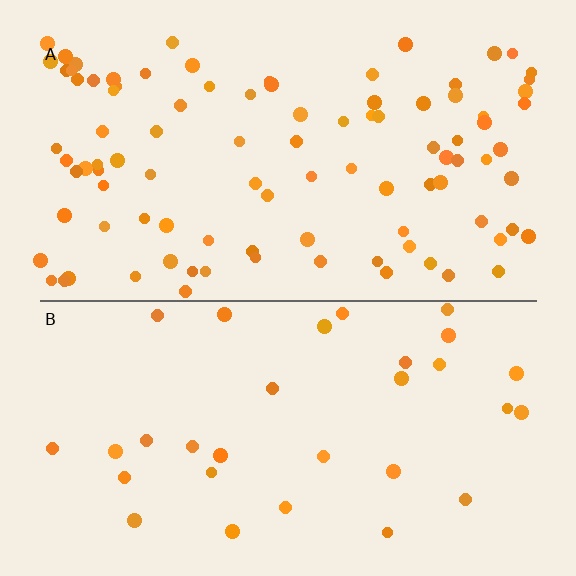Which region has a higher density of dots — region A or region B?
A (the top).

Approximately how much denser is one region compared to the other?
Approximately 3.1× — region A over region B.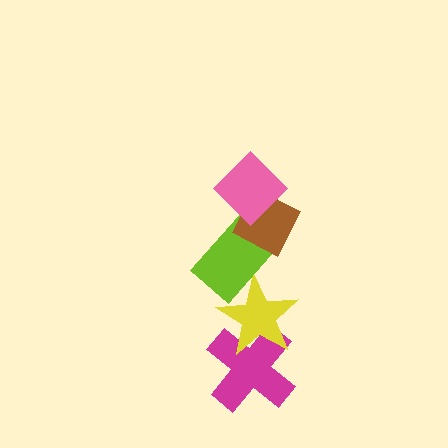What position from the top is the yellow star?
The yellow star is 4th from the top.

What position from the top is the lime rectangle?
The lime rectangle is 3rd from the top.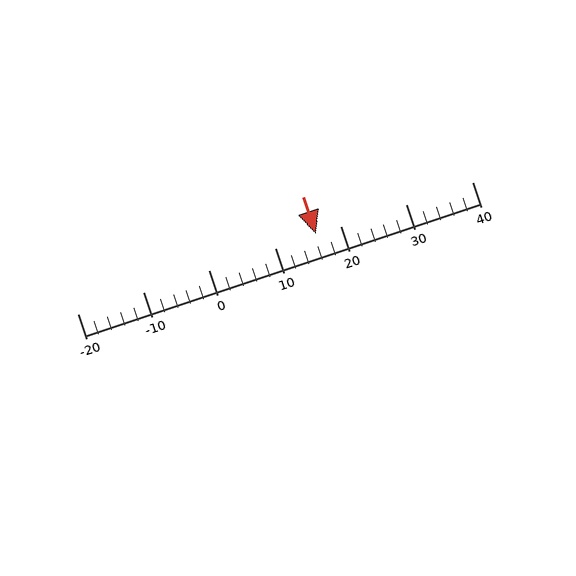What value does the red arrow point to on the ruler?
The red arrow points to approximately 16.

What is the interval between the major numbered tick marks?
The major tick marks are spaced 10 units apart.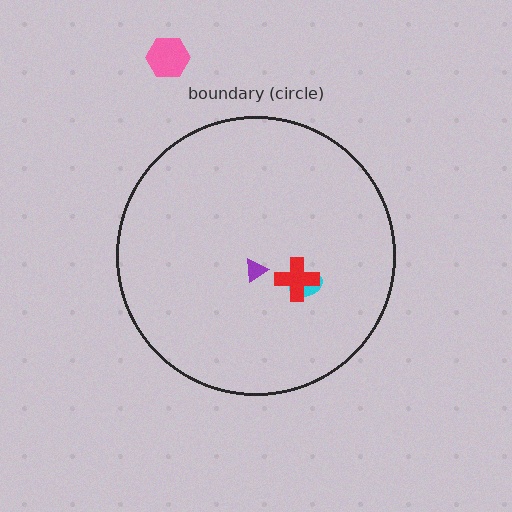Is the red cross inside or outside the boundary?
Inside.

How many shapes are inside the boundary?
3 inside, 1 outside.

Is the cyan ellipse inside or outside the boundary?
Inside.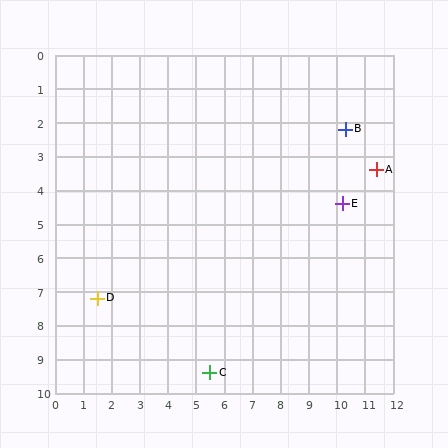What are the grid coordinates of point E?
Point E is at approximately (10.2, 4.4).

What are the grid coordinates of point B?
Point B is at approximately (10.3, 2.2).